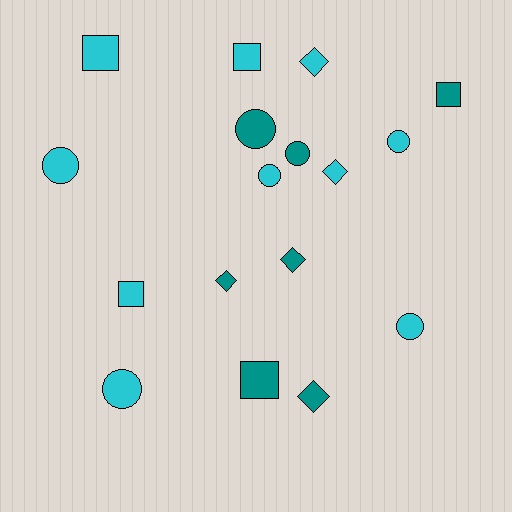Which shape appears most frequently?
Circle, with 7 objects.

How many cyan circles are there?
There are 5 cyan circles.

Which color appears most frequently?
Cyan, with 10 objects.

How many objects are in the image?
There are 17 objects.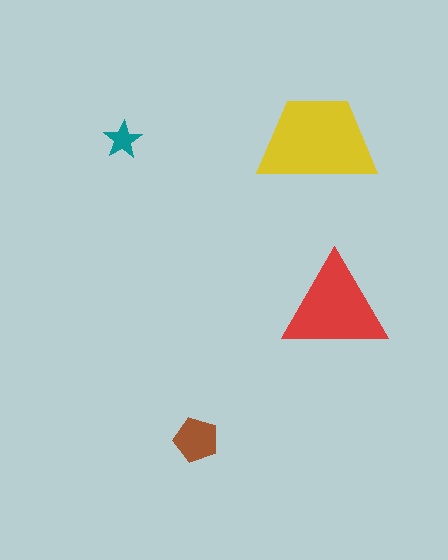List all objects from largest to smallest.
The yellow trapezoid, the red triangle, the brown pentagon, the teal star.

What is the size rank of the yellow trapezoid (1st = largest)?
1st.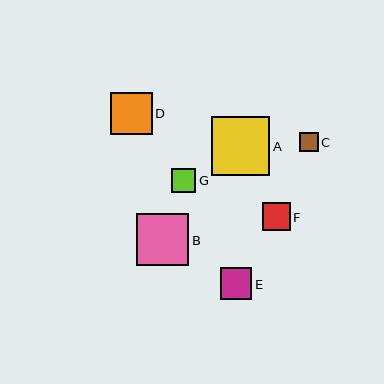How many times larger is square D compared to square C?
Square D is approximately 2.2 times the size of square C.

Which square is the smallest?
Square C is the smallest with a size of approximately 19 pixels.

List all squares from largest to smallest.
From largest to smallest: A, B, D, E, F, G, C.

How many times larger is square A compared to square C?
Square A is approximately 3.1 times the size of square C.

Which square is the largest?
Square A is the largest with a size of approximately 59 pixels.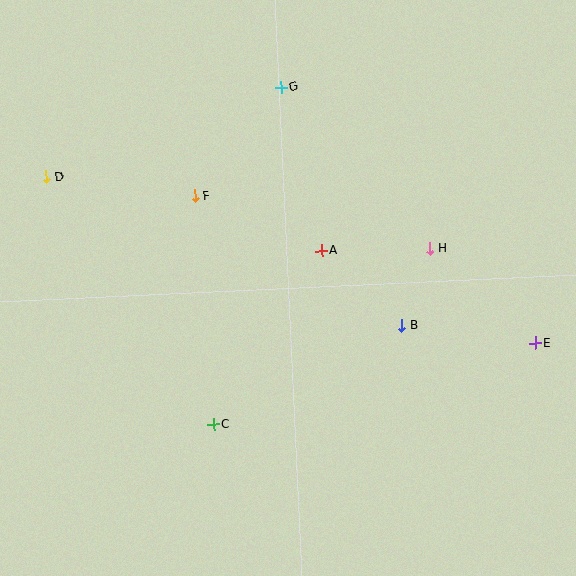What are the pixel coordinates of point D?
Point D is at (46, 177).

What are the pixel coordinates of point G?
Point G is at (281, 87).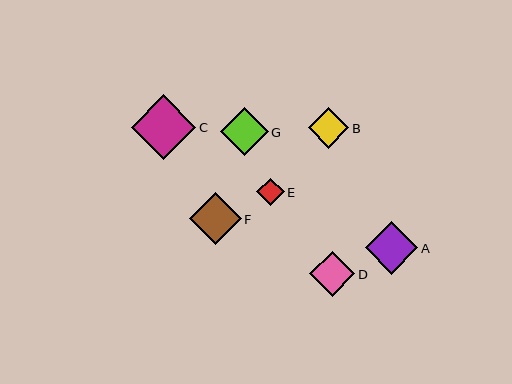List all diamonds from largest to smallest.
From largest to smallest: C, A, F, G, D, B, E.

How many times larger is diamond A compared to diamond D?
Diamond A is approximately 1.2 times the size of diamond D.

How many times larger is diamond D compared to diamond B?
Diamond D is approximately 1.1 times the size of diamond B.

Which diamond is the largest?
Diamond C is the largest with a size of approximately 65 pixels.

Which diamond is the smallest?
Diamond E is the smallest with a size of approximately 27 pixels.